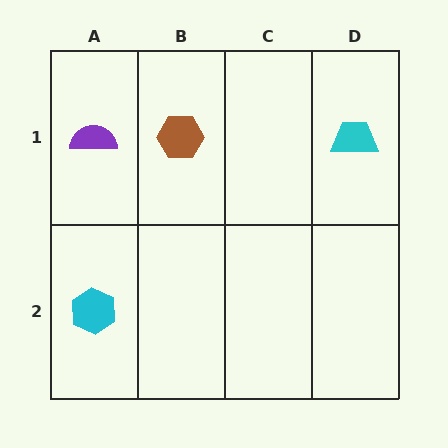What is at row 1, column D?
A cyan trapezoid.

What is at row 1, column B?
A brown hexagon.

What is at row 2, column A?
A cyan hexagon.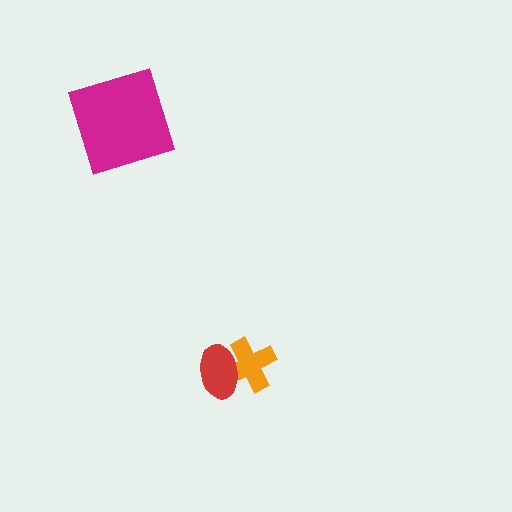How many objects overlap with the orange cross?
1 object overlaps with the orange cross.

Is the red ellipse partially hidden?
No, no other shape covers it.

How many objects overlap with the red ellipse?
1 object overlaps with the red ellipse.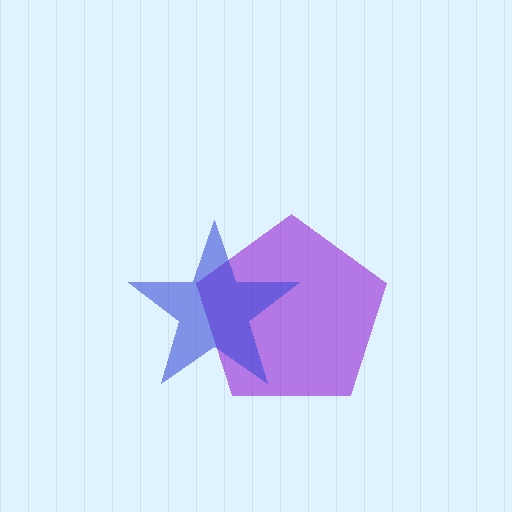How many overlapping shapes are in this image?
There are 2 overlapping shapes in the image.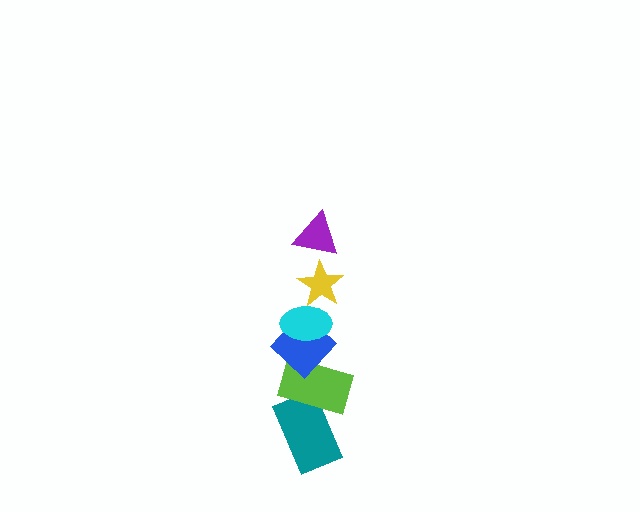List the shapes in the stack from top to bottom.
From top to bottom: the purple triangle, the yellow star, the cyan ellipse, the blue diamond, the lime rectangle, the teal rectangle.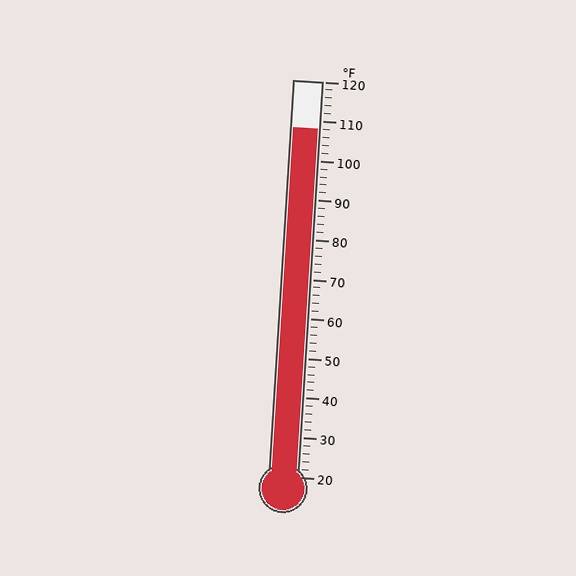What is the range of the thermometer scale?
The thermometer scale ranges from 20°F to 120°F.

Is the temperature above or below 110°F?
The temperature is below 110°F.